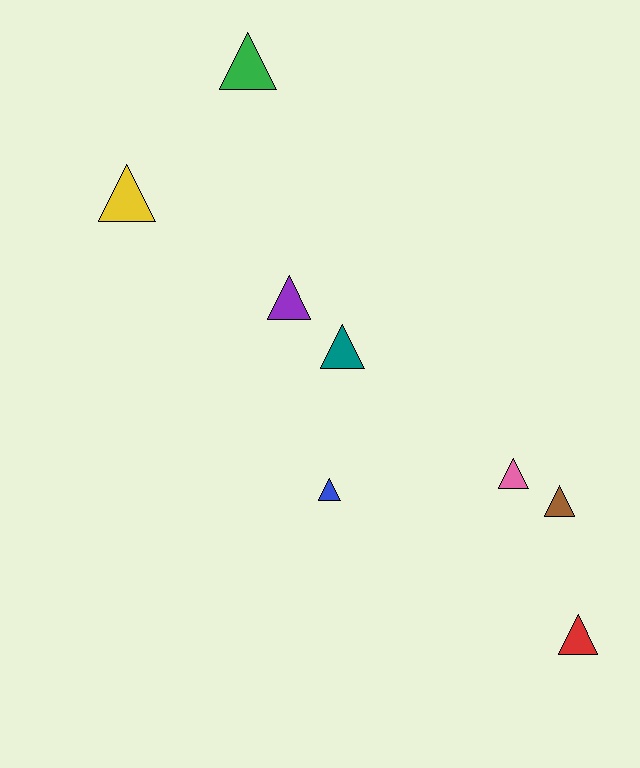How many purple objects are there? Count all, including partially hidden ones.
There is 1 purple object.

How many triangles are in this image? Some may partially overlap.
There are 8 triangles.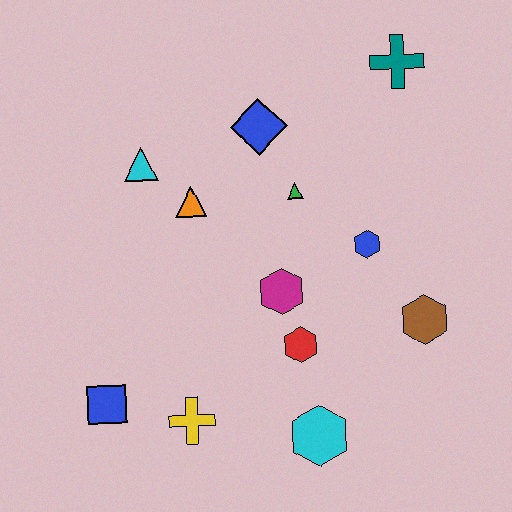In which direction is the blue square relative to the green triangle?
The blue square is below the green triangle.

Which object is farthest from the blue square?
The teal cross is farthest from the blue square.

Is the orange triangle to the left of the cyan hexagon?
Yes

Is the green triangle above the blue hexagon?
Yes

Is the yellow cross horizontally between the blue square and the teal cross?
Yes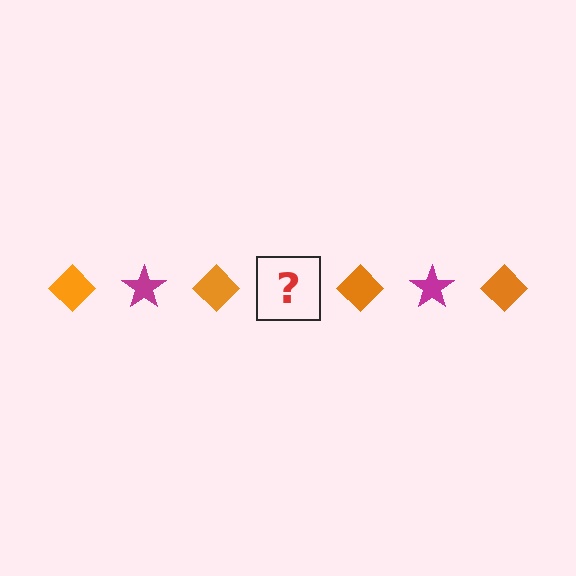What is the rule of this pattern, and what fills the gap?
The rule is that the pattern alternates between orange diamond and magenta star. The gap should be filled with a magenta star.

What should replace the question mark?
The question mark should be replaced with a magenta star.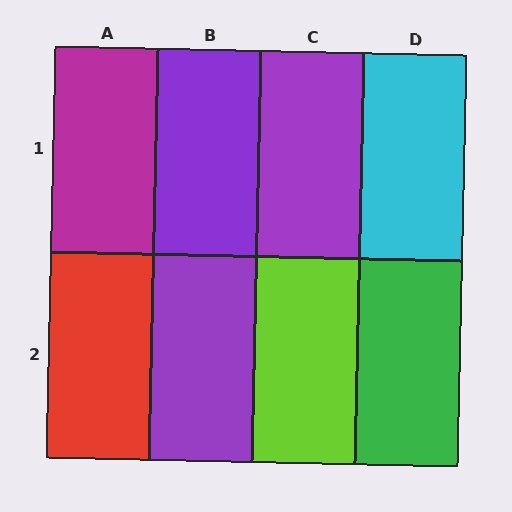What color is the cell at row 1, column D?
Cyan.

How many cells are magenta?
1 cell is magenta.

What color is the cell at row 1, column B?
Purple.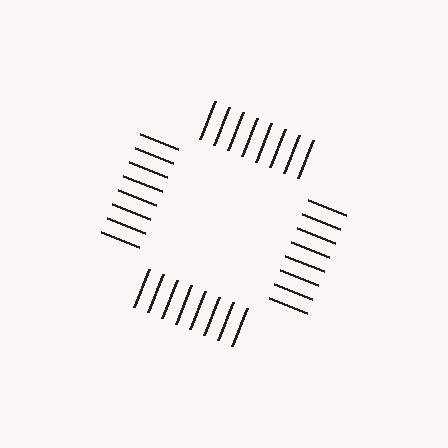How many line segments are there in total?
32 — 8 along each of the 4 edges.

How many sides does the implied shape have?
4 sides — the line-ends trace a square.